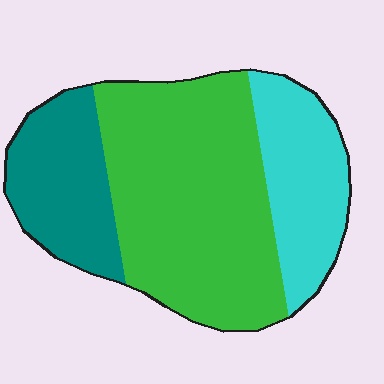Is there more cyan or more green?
Green.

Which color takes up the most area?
Green, at roughly 55%.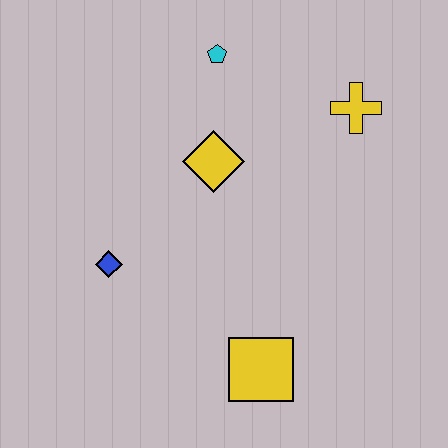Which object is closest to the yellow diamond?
The cyan pentagon is closest to the yellow diamond.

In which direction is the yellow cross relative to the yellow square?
The yellow cross is above the yellow square.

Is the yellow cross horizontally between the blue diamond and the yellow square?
No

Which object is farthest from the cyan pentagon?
The yellow square is farthest from the cyan pentagon.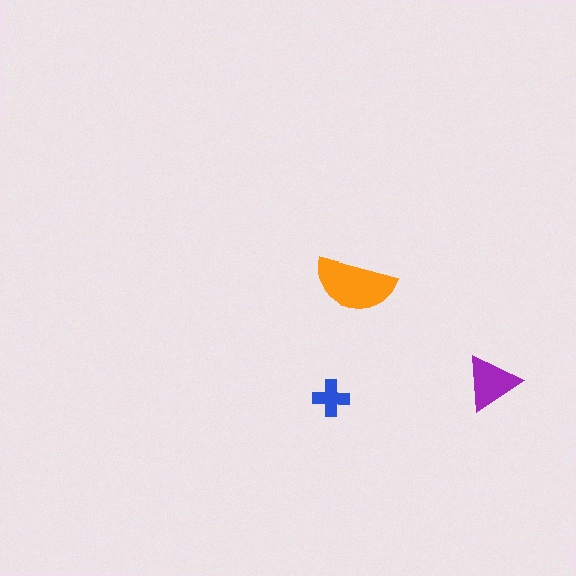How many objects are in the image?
There are 3 objects in the image.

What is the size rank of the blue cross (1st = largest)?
3rd.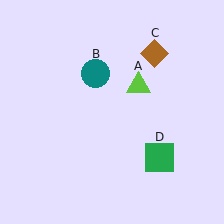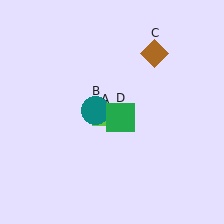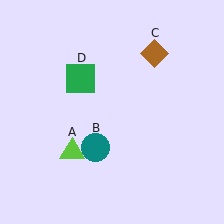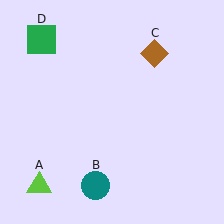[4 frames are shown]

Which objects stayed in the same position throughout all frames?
Brown diamond (object C) remained stationary.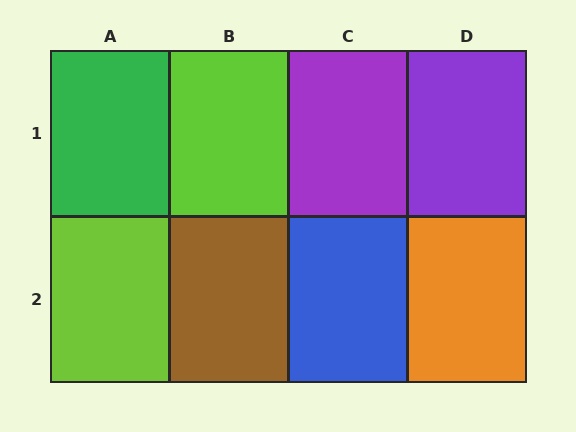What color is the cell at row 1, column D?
Purple.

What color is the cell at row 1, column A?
Green.